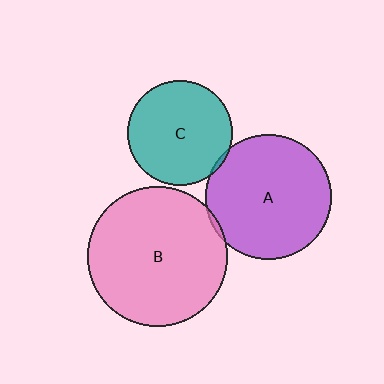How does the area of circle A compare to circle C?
Approximately 1.4 times.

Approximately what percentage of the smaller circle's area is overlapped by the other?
Approximately 5%.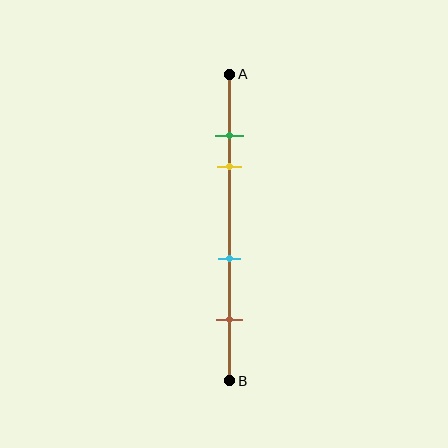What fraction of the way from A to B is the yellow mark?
The yellow mark is approximately 30% (0.3) of the way from A to B.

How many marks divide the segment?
There are 4 marks dividing the segment.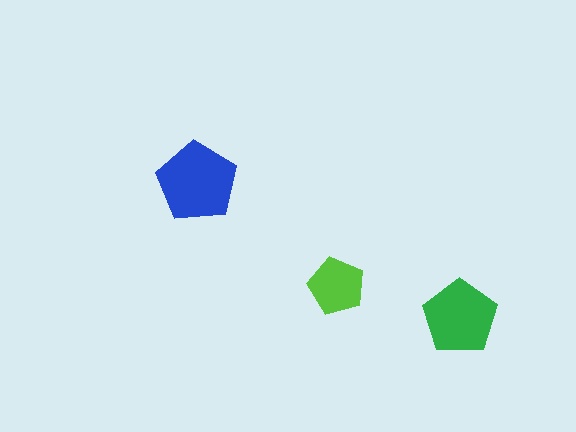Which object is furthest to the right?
The green pentagon is rightmost.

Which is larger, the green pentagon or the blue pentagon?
The blue one.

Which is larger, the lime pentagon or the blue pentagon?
The blue one.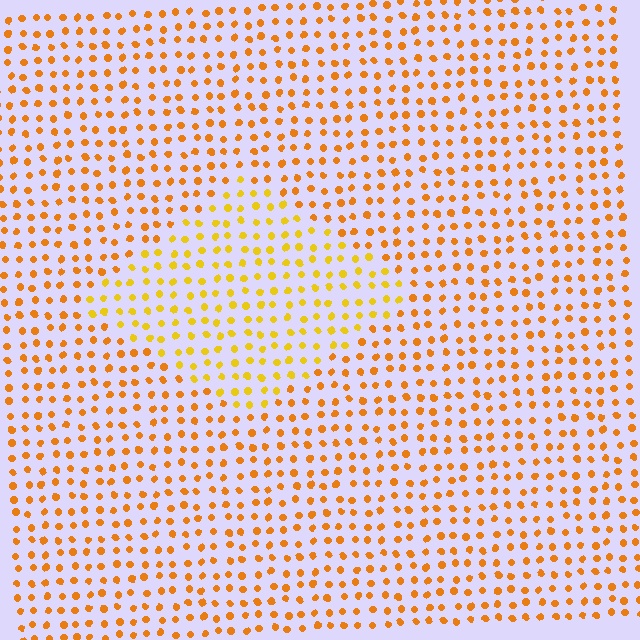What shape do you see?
I see a diamond.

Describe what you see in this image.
The image is filled with small orange elements in a uniform arrangement. A diamond-shaped region is visible where the elements are tinted to a slightly different hue, forming a subtle color boundary.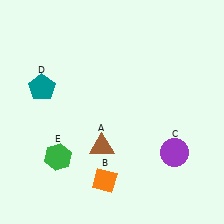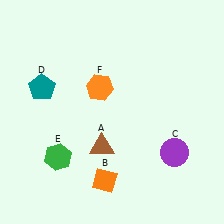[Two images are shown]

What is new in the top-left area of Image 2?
An orange hexagon (F) was added in the top-left area of Image 2.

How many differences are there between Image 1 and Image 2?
There is 1 difference between the two images.